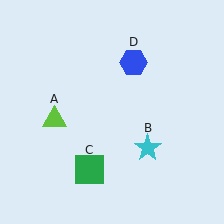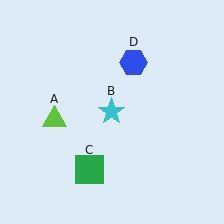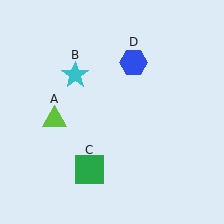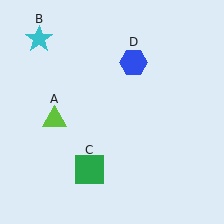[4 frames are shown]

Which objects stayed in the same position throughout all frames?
Lime triangle (object A) and green square (object C) and blue hexagon (object D) remained stationary.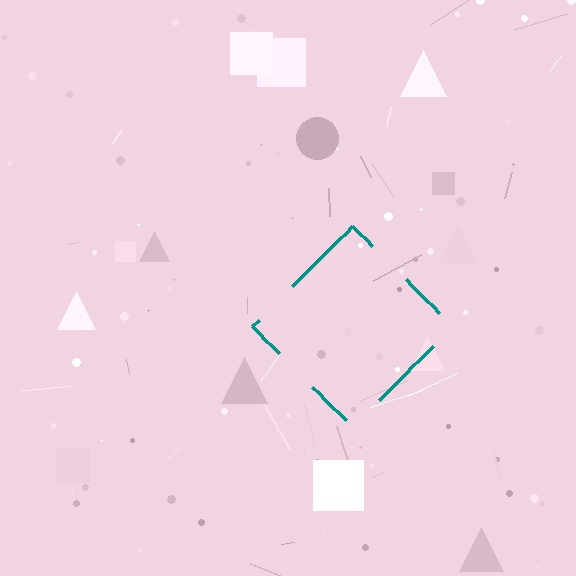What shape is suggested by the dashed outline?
The dashed outline suggests a diamond.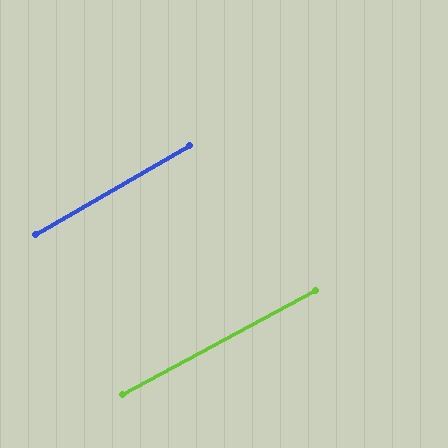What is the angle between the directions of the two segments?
Approximately 2 degrees.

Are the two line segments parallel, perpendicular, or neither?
Parallel — their directions differ by only 1.8°.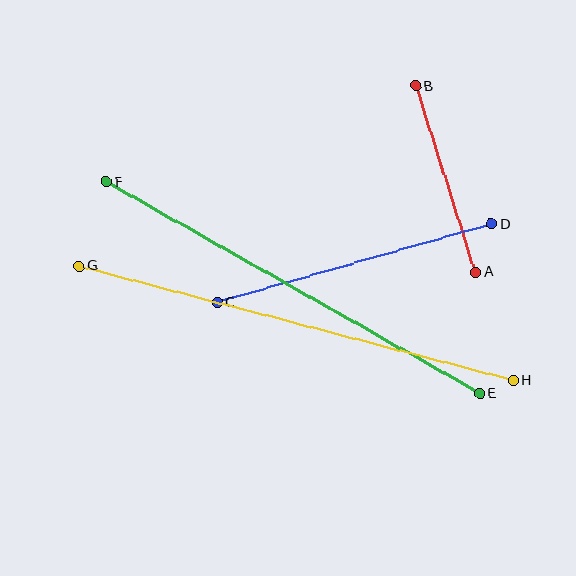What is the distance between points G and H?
The distance is approximately 449 pixels.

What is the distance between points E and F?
The distance is approximately 429 pixels.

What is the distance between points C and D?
The distance is approximately 285 pixels.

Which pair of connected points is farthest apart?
Points G and H are farthest apart.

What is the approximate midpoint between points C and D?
The midpoint is at approximately (354, 263) pixels.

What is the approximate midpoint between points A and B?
The midpoint is at approximately (446, 179) pixels.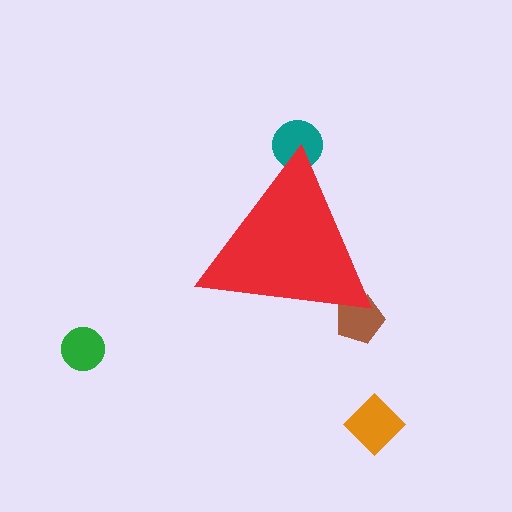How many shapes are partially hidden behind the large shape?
2 shapes are partially hidden.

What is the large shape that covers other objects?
A red triangle.